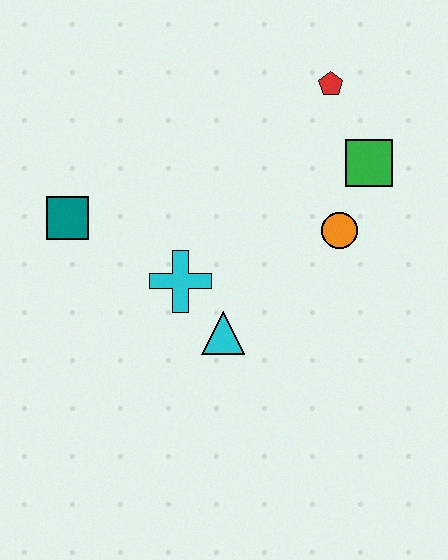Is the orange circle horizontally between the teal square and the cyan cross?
No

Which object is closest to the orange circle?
The green square is closest to the orange circle.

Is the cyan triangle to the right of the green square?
No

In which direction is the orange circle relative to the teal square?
The orange circle is to the right of the teal square.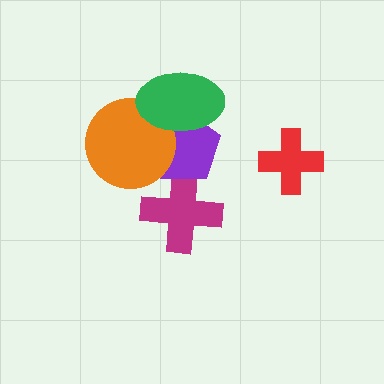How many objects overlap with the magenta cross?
1 object overlaps with the magenta cross.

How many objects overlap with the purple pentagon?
3 objects overlap with the purple pentagon.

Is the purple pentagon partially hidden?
Yes, it is partially covered by another shape.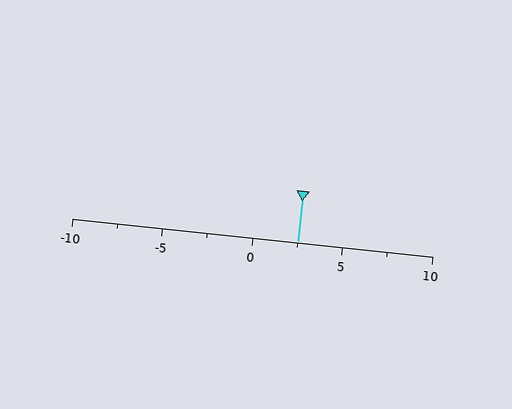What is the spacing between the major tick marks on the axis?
The major ticks are spaced 5 apart.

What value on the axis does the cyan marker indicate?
The marker indicates approximately 2.5.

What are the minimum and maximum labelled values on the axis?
The axis runs from -10 to 10.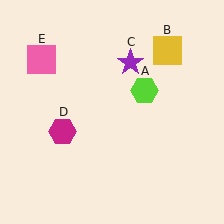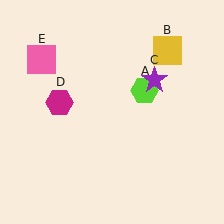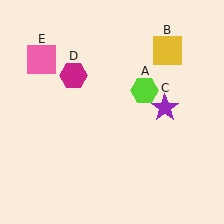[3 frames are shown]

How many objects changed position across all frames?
2 objects changed position: purple star (object C), magenta hexagon (object D).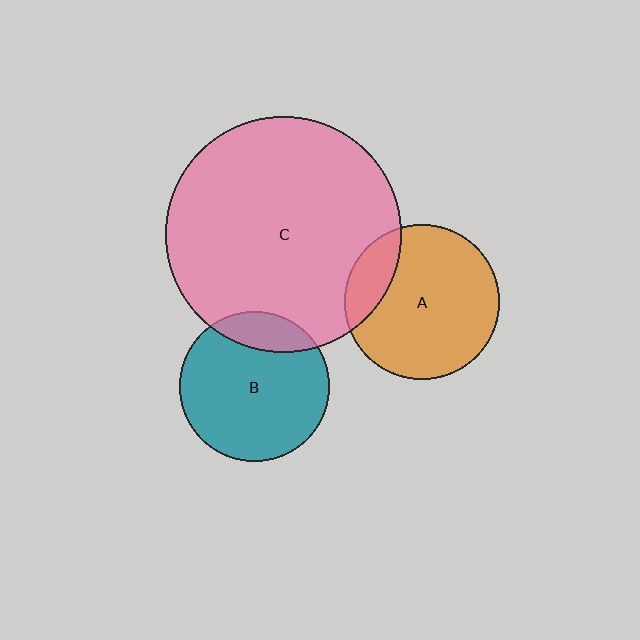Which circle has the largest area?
Circle C (pink).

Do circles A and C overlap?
Yes.